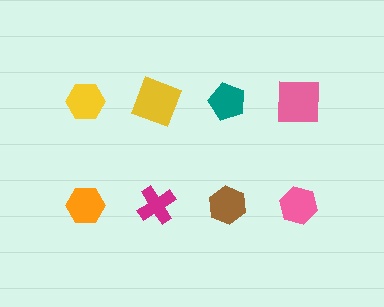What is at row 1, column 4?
A pink square.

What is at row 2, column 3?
A brown hexagon.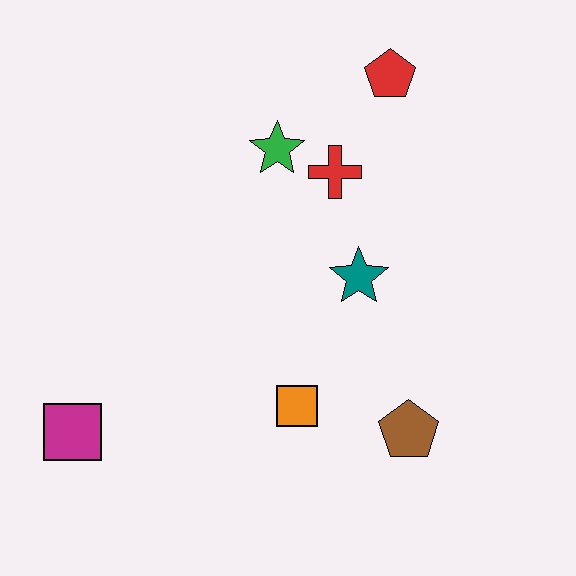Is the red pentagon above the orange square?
Yes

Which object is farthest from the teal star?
The magenta square is farthest from the teal star.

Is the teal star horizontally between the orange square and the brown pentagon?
Yes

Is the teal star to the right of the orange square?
Yes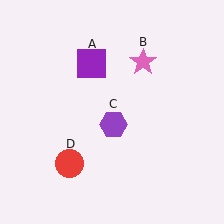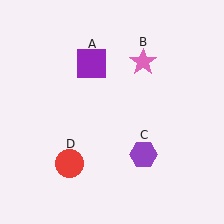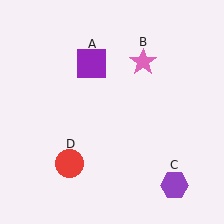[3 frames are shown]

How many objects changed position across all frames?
1 object changed position: purple hexagon (object C).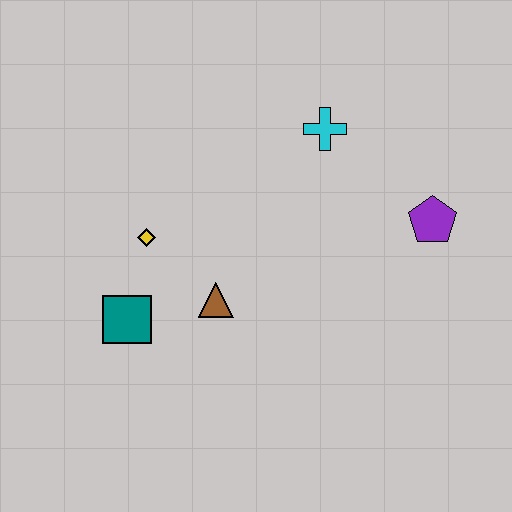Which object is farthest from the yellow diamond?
The purple pentagon is farthest from the yellow diamond.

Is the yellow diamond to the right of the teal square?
Yes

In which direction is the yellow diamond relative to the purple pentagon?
The yellow diamond is to the left of the purple pentagon.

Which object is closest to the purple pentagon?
The cyan cross is closest to the purple pentagon.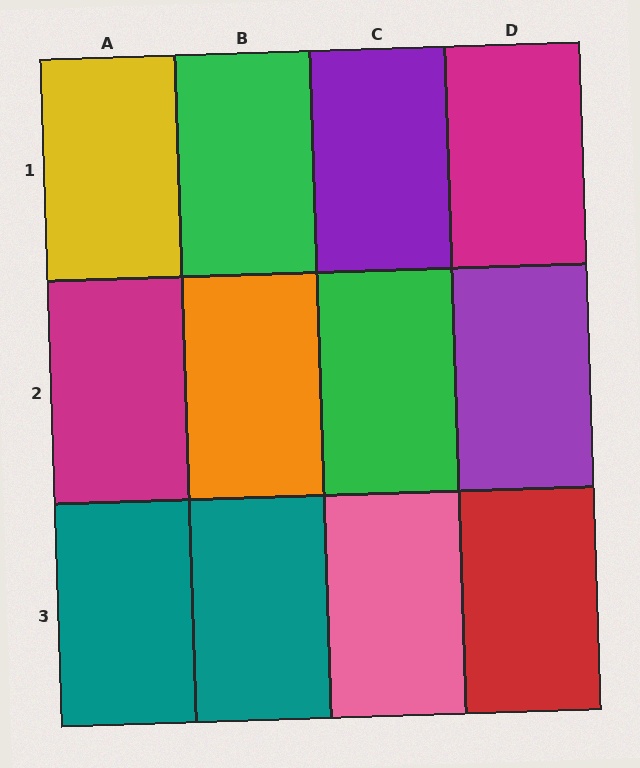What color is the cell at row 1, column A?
Yellow.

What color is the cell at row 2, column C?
Green.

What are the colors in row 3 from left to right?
Teal, teal, pink, red.